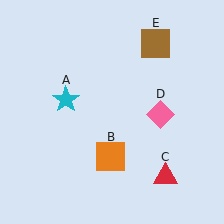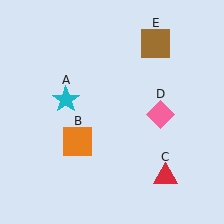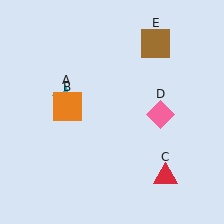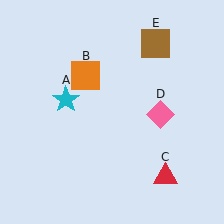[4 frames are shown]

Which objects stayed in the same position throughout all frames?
Cyan star (object A) and red triangle (object C) and pink diamond (object D) and brown square (object E) remained stationary.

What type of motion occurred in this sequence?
The orange square (object B) rotated clockwise around the center of the scene.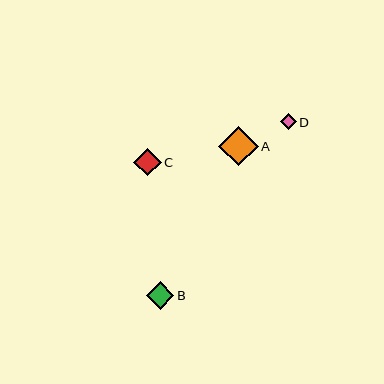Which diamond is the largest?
Diamond A is the largest with a size of approximately 40 pixels.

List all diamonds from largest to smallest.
From largest to smallest: A, B, C, D.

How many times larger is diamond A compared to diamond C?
Diamond A is approximately 1.5 times the size of diamond C.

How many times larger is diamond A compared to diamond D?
Diamond A is approximately 2.4 times the size of diamond D.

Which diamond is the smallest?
Diamond D is the smallest with a size of approximately 16 pixels.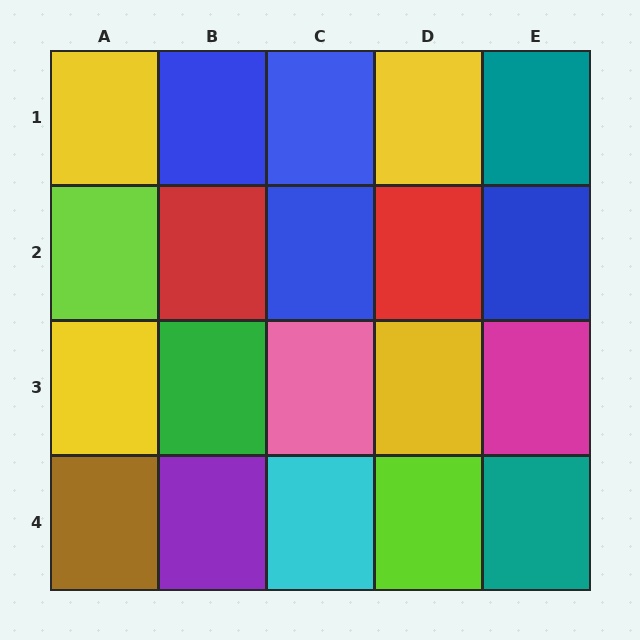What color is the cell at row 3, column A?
Yellow.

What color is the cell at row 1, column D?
Yellow.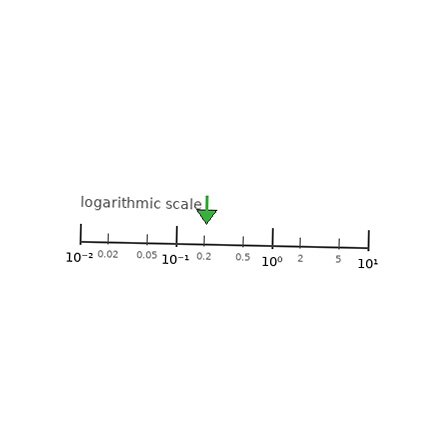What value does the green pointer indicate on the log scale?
The pointer indicates approximately 0.21.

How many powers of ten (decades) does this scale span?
The scale spans 3 decades, from 0.01 to 10.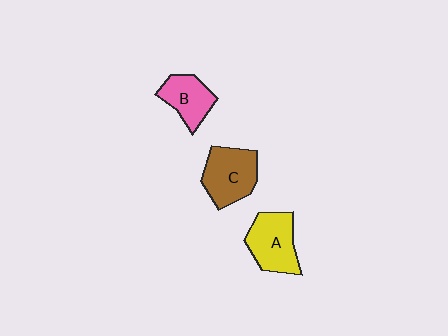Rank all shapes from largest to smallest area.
From largest to smallest: C (brown), A (yellow), B (pink).